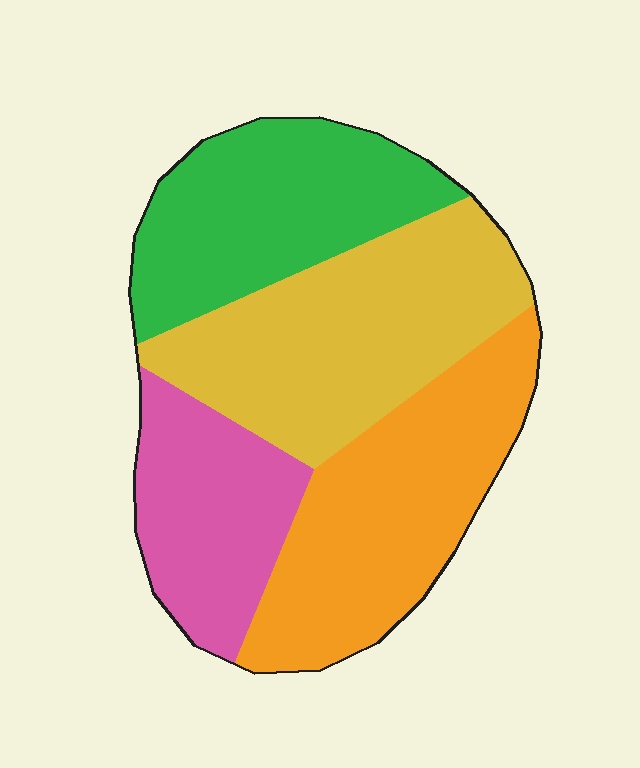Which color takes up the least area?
Pink, at roughly 20%.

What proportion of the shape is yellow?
Yellow covers around 30% of the shape.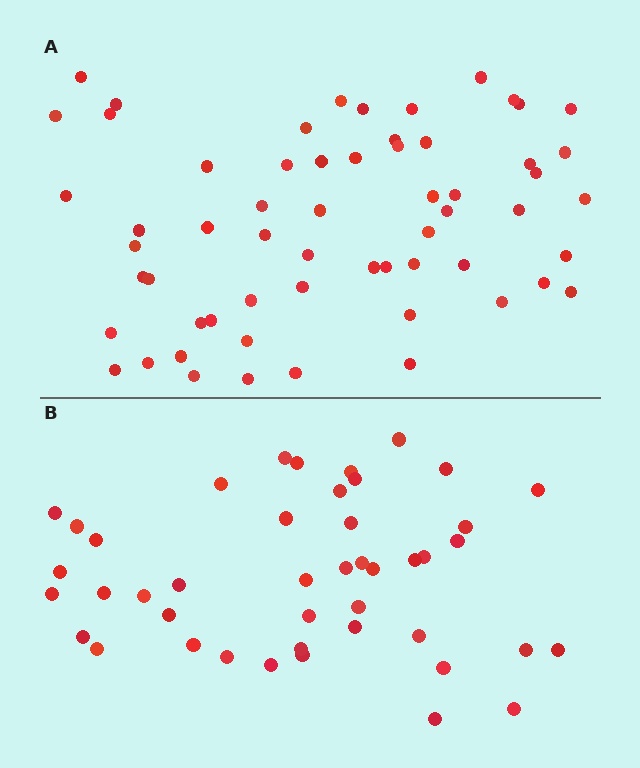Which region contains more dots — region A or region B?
Region A (the top region) has more dots.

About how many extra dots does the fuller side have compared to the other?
Region A has approximately 15 more dots than region B.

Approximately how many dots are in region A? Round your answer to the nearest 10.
About 60 dots.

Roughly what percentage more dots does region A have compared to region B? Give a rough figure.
About 35% more.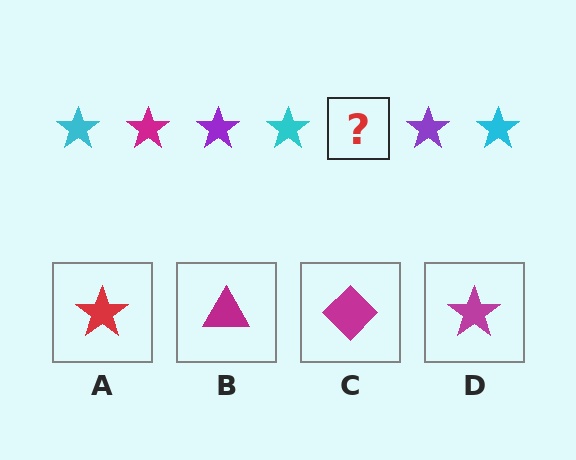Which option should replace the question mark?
Option D.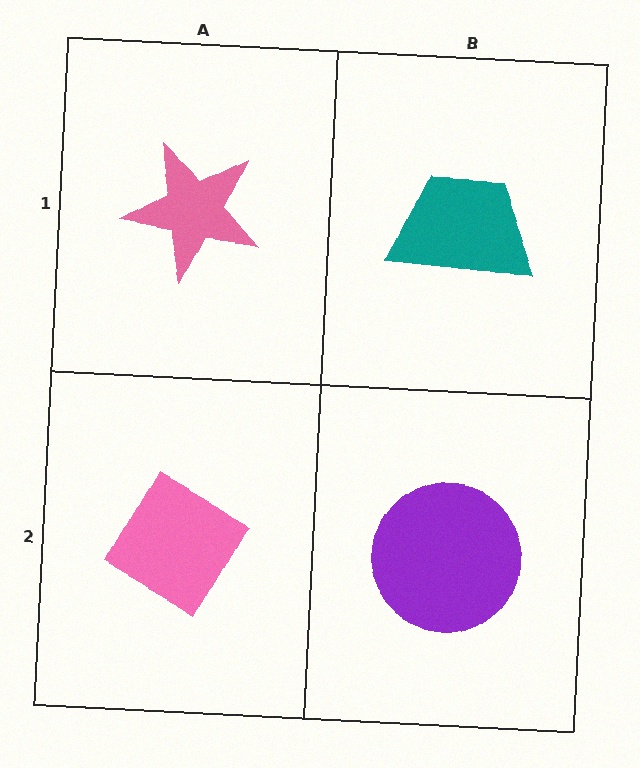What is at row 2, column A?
A pink diamond.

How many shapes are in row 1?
2 shapes.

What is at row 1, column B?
A teal trapezoid.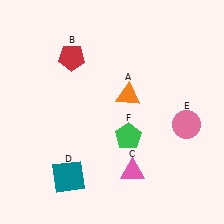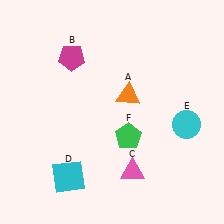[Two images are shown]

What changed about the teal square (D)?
In Image 1, D is teal. In Image 2, it changed to cyan.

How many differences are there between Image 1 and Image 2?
There are 3 differences between the two images.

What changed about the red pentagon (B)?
In Image 1, B is red. In Image 2, it changed to magenta.